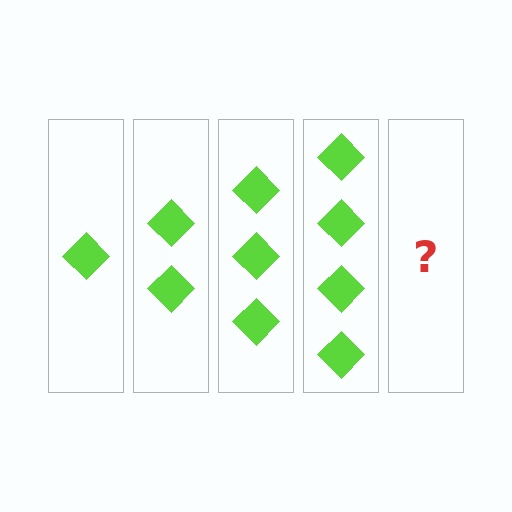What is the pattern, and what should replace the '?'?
The pattern is that each step adds one more diamond. The '?' should be 5 diamonds.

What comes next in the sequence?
The next element should be 5 diamonds.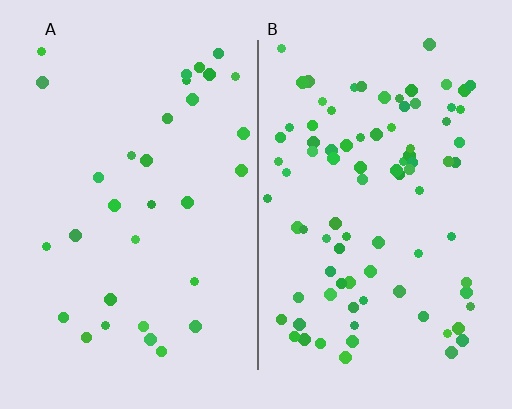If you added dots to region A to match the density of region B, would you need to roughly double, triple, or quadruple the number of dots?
Approximately triple.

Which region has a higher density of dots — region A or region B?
B (the right).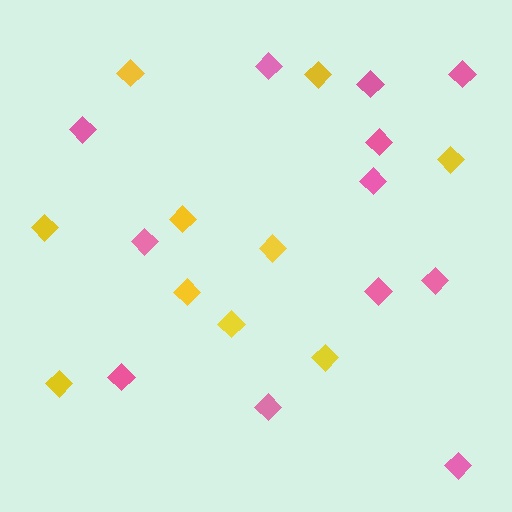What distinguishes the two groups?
There are 2 groups: one group of yellow diamonds (10) and one group of pink diamonds (12).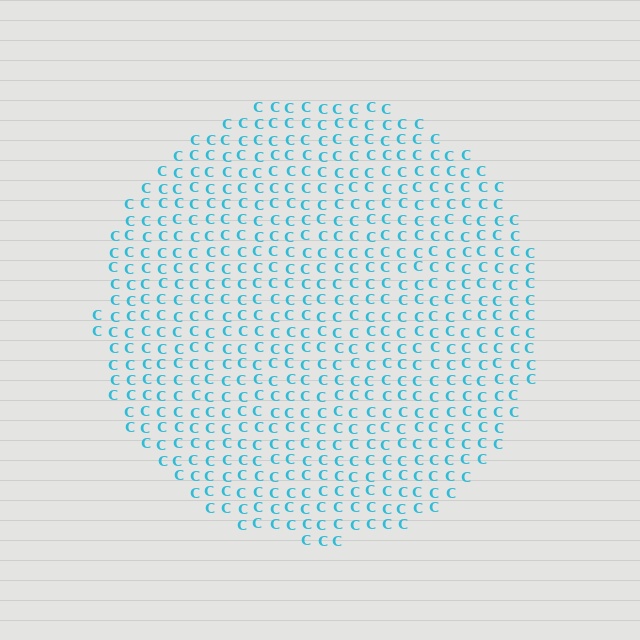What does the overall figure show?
The overall figure shows a circle.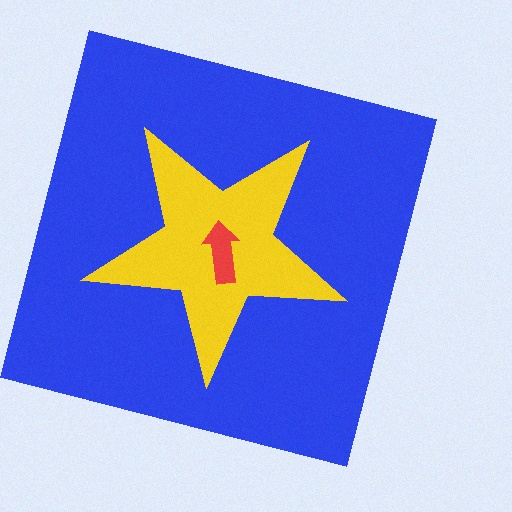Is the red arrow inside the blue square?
Yes.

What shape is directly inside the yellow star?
The red arrow.